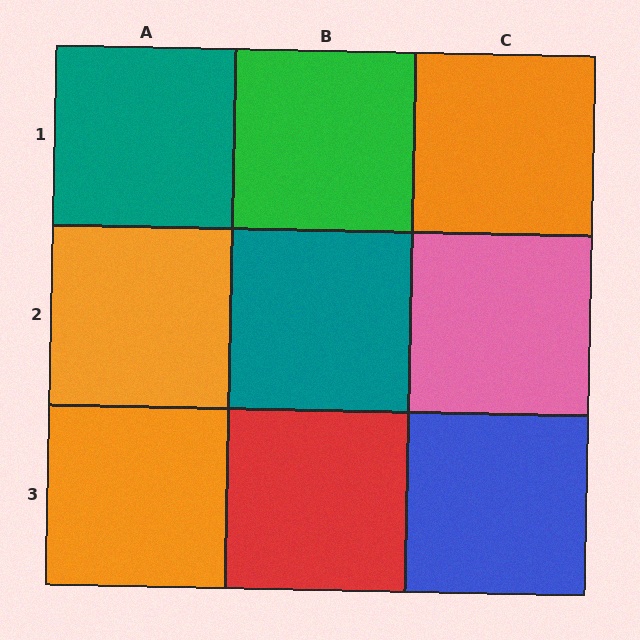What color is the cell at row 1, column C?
Orange.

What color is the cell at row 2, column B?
Teal.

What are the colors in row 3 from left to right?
Orange, red, blue.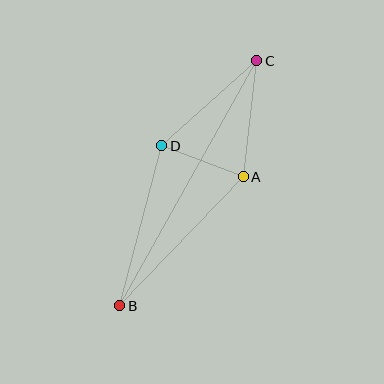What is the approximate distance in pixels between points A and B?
The distance between A and B is approximately 178 pixels.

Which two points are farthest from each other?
Points B and C are farthest from each other.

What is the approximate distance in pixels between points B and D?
The distance between B and D is approximately 166 pixels.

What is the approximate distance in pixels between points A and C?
The distance between A and C is approximately 117 pixels.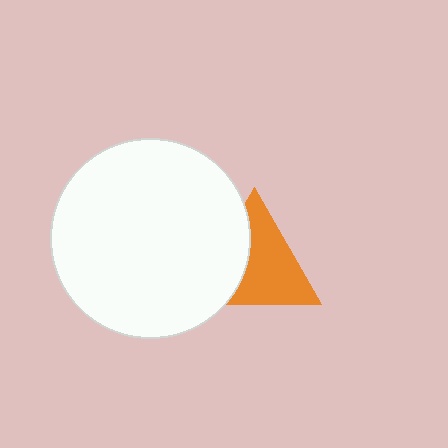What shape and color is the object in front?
The object in front is a white circle.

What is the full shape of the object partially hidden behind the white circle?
The partially hidden object is an orange triangle.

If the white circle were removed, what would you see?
You would see the complete orange triangle.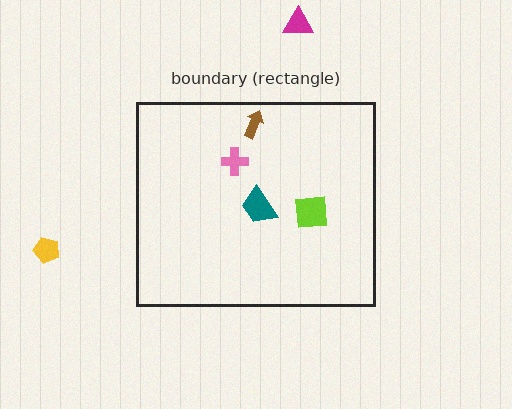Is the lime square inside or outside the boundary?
Inside.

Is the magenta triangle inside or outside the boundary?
Outside.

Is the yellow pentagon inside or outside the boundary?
Outside.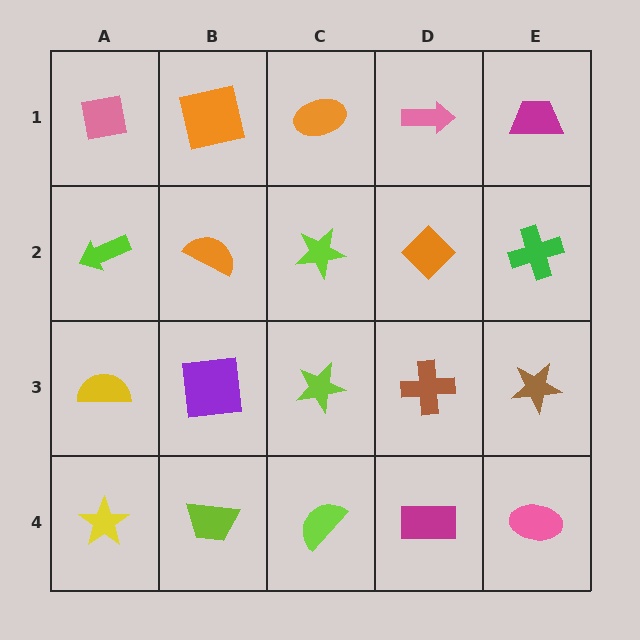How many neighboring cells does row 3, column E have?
3.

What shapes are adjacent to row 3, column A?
A lime arrow (row 2, column A), a yellow star (row 4, column A), a purple square (row 3, column B).